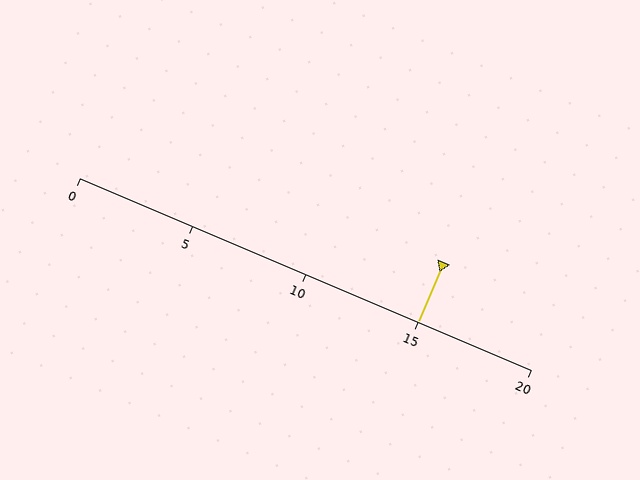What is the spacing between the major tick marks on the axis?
The major ticks are spaced 5 apart.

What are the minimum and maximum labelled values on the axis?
The axis runs from 0 to 20.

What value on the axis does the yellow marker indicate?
The marker indicates approximately 15.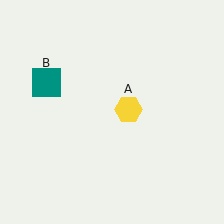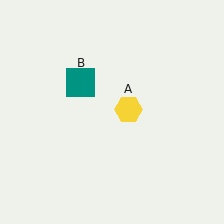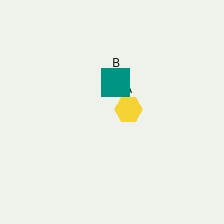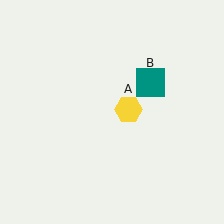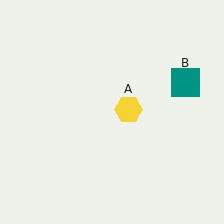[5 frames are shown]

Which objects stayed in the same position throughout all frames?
Yellow hexagon (object A) remained stationary.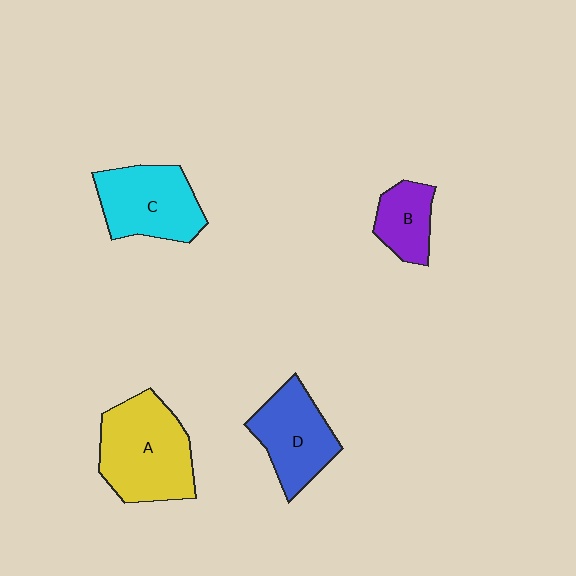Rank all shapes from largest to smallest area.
From largest to smallest: A (yellow), C (cyan), D (blue), B (purple).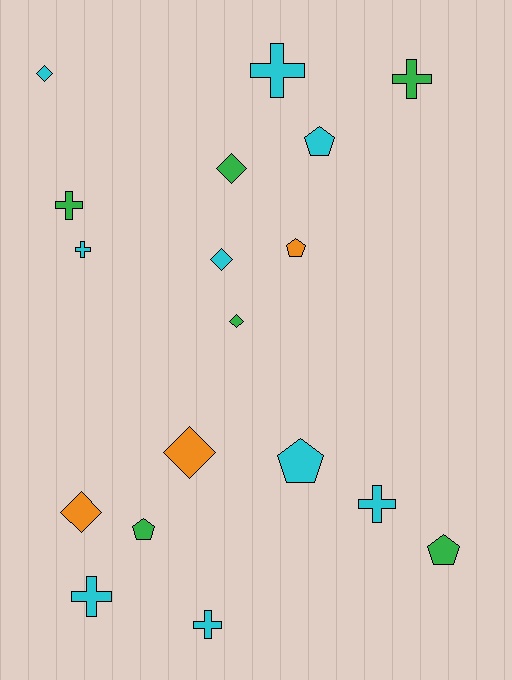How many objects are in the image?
There are 18 objects.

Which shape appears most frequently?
Cross, with 7 objects.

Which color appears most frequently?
Cyan, with 9 objects.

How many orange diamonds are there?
There are 2 orange diamonds.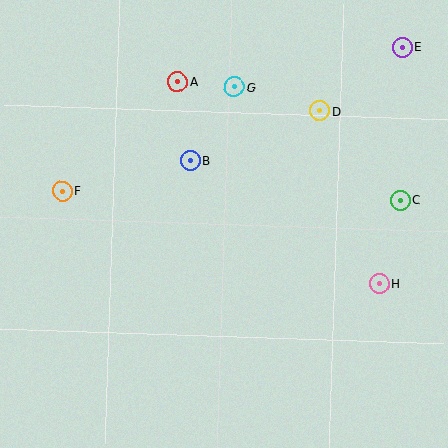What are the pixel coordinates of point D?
Point D is at (320, 111).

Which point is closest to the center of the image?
Point B at (190, 161) is closest to the center.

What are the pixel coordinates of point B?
Point B is at (190, 161).